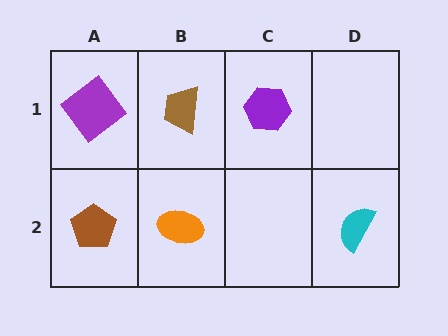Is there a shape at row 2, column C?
No, that cell is empty.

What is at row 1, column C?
A purple hexagon.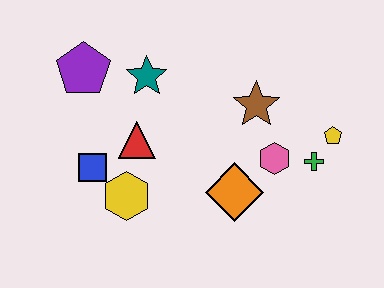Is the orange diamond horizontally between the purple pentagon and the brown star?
Yes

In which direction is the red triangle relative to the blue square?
The red triangle is to the right of the blue square.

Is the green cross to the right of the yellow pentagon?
No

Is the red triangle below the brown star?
Yes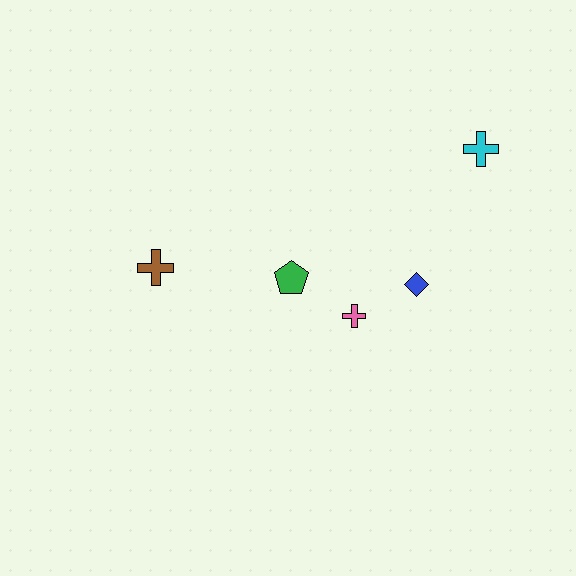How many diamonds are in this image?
There is 1 diamond.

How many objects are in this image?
There are 5 objects.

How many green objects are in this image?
There is 1 green object.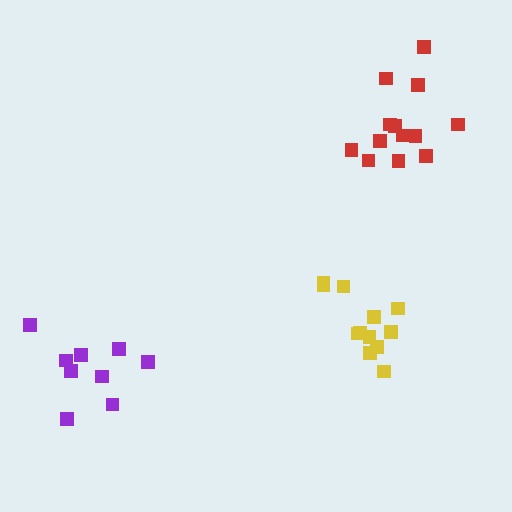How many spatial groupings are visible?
There are 3 spatial groupings.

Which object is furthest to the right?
The red cluster is rightmost.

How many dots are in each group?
Group 1: 13 dots, Group 2: 13 dots, Group 3: 9 dots (35 total).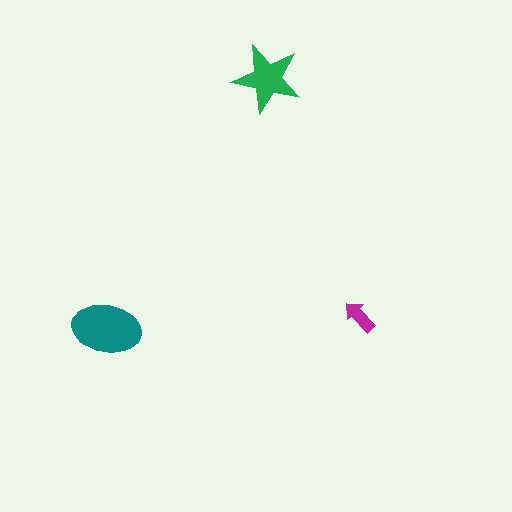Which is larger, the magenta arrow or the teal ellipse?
The teal ellipse.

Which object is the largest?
The teal ellipse.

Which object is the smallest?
The magenta arrow.